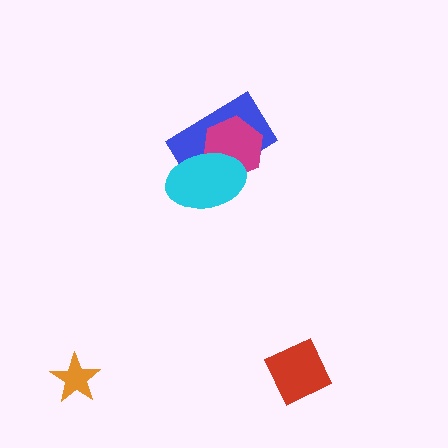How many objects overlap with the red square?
0 objects overlap with the red square.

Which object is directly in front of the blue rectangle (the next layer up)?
The magenta hexagon is directly in front of the blue rectangle.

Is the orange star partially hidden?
No, no other shape covers it.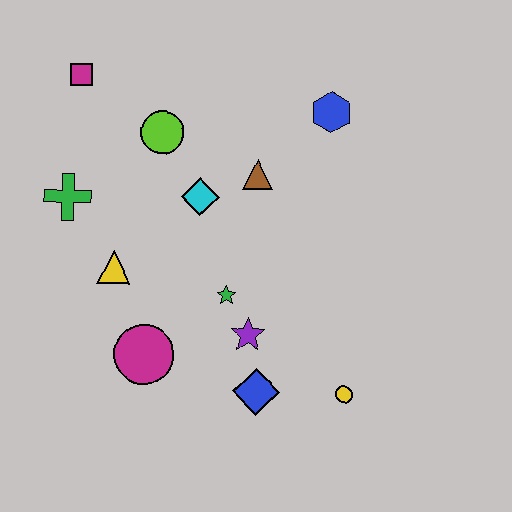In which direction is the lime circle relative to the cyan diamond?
The lime circle is above the cyan diamond.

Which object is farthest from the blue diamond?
The magenta square is farthest from the blue diamond.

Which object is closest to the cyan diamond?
The brown triangle is closest to the cyan diamond.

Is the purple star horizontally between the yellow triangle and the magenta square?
No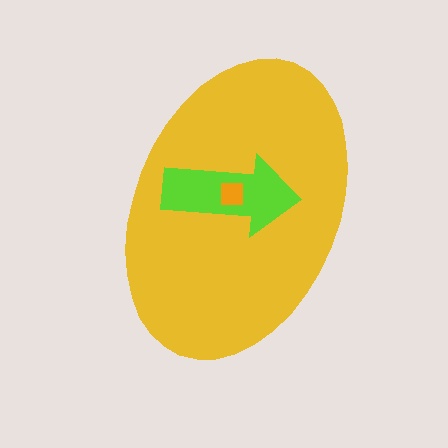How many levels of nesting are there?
3.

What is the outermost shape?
The yellow ellipse.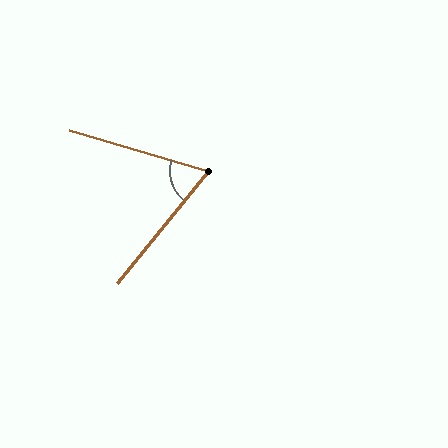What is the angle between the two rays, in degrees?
Approximately 67 degrees.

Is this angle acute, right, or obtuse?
It is acute.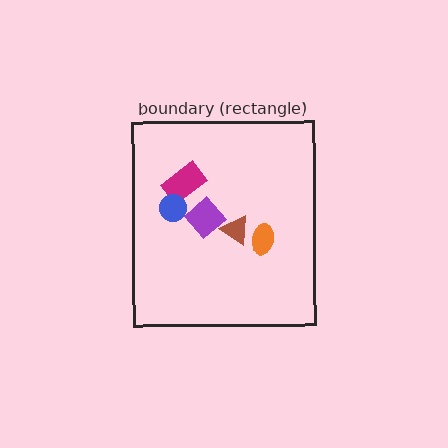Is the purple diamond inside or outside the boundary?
Inside.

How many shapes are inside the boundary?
5 inside, 0 outside.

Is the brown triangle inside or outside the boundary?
Inside.